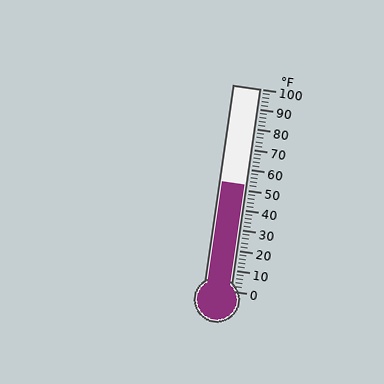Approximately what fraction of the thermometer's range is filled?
The thermometer is filled to approximately 50% of its range.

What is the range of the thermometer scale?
The thermometer scale ranges from 0°F to 100°F.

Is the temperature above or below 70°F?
The temperature is below 70°F.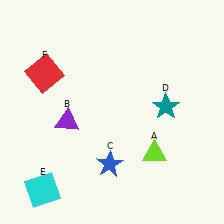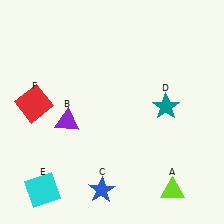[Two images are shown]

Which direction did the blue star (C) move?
The blue star (C) moved down.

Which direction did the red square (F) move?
The red square (F) moved down.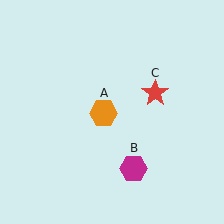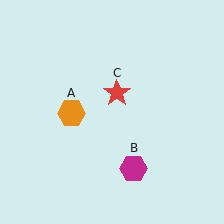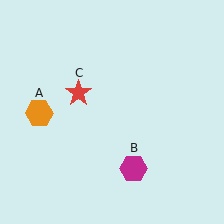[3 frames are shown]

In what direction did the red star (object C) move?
The red star (object C) moved left.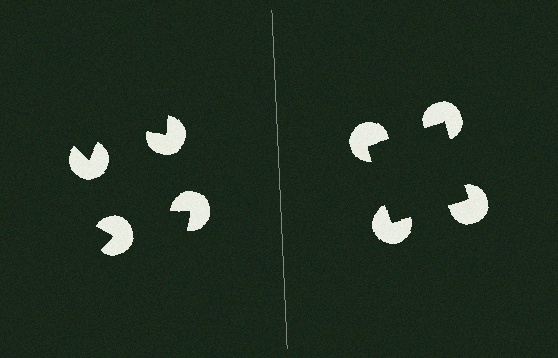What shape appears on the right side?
An illusory square.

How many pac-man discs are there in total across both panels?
8 — 4 on each side.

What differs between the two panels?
The pac-man discs are positioned identically on both sides; only the wedge orientations differ. On the right they align to a square; on the left they are misaligned.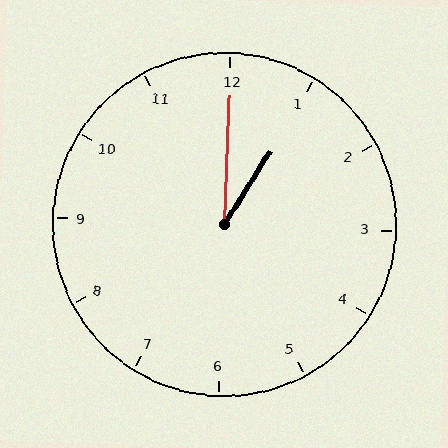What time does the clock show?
1:00.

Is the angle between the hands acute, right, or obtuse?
It is acute.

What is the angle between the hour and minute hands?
Approximately 30 degrees.